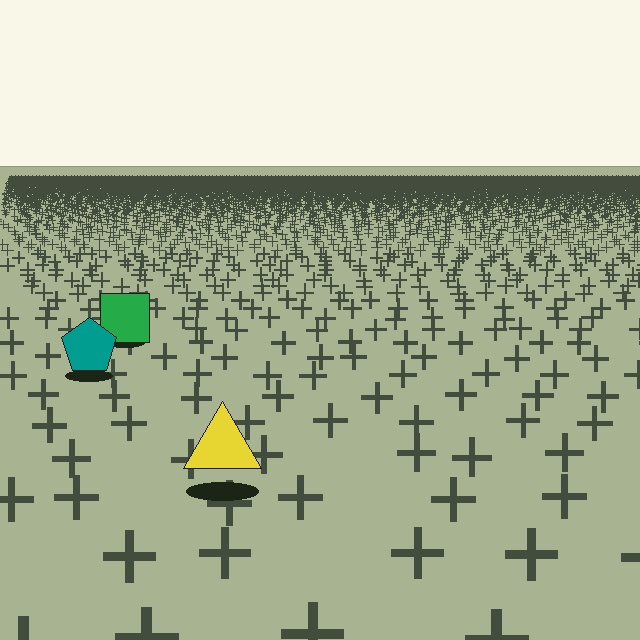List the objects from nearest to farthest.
From nearest to farthest: the yellow triangle, the teal pentagon, the green square.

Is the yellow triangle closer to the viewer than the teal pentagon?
Yes. The yellow triangle is closer — you can tell from the texture gradient: the ground texture is coarser near it.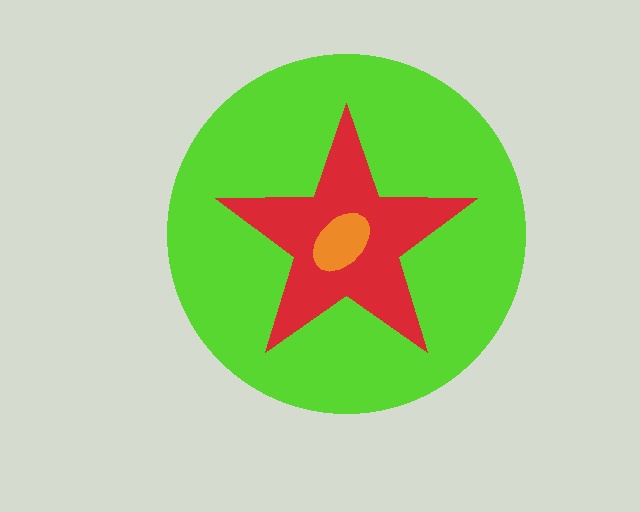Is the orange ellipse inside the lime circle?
Yes.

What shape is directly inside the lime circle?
The red star.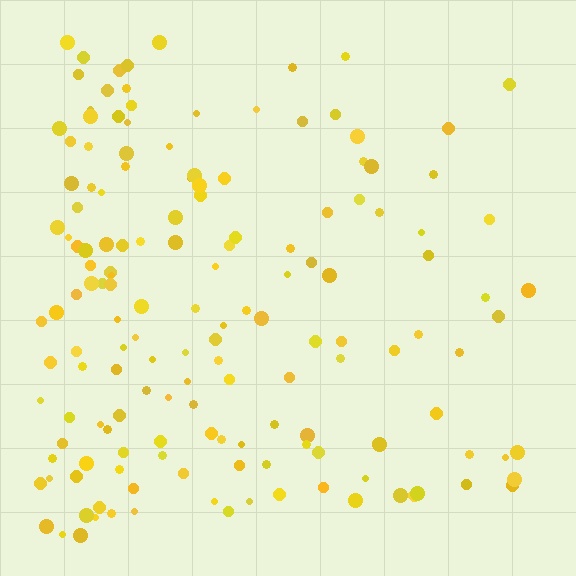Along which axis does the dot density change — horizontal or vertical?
Horizontal.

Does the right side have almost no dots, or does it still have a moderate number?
Still a moderate number, just noticeably fewer than the left.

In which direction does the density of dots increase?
From right to left, with the left side densest.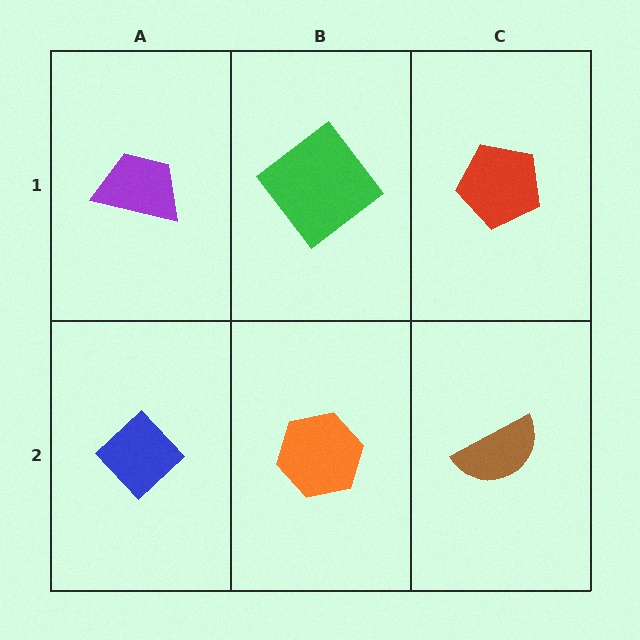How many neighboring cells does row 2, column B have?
3.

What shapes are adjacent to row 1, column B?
An orange hexagon (row 2, column B), a purple trapezoid (row 1, column A), a red pentagon (row 1, column C).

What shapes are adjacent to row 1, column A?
A blue diamond (row 2, column A), a green diamond (row 1, column B).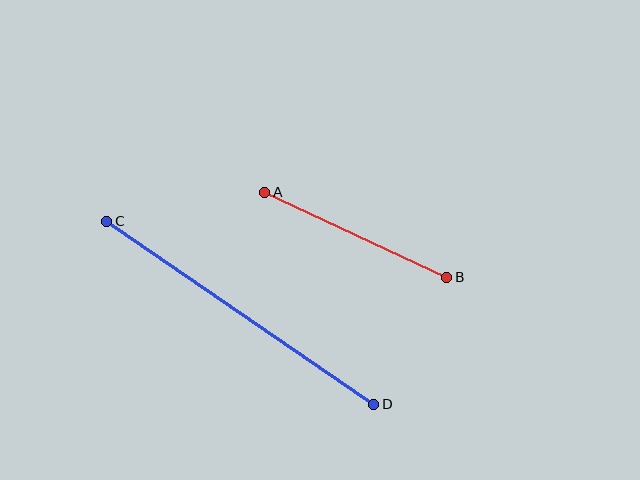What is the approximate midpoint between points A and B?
The midpoint is at approximately (356, 235) pixels.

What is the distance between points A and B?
The distance is approximately 201 pixels.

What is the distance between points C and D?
The distance is approximately 323 pixels.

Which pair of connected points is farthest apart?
Points C and D are farthest apart.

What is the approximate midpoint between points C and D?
The midpoint is at approximately (240, 313) pixels.